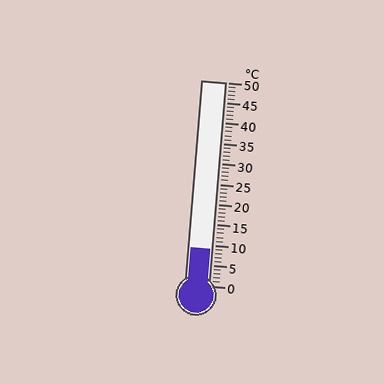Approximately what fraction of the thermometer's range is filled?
The thermometer is filled to approximately 20% of its range.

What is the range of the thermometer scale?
The thermometer scale ranges from 0°C to 50°C.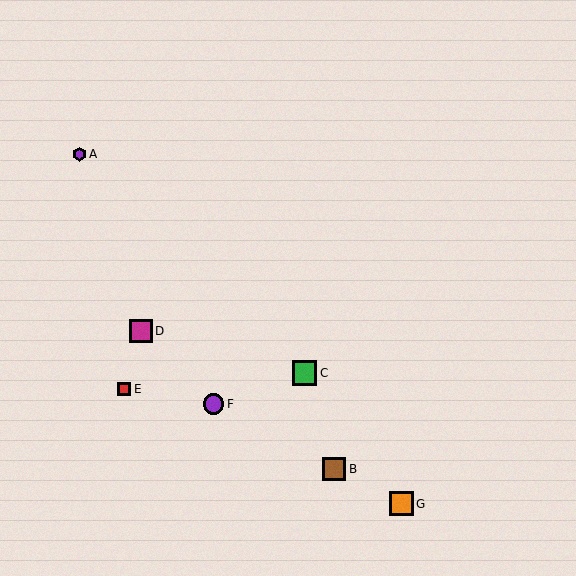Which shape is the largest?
The green square (labeled C) is the largest.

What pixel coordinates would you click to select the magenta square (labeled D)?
Click at (141, 331) to select the magenta square D.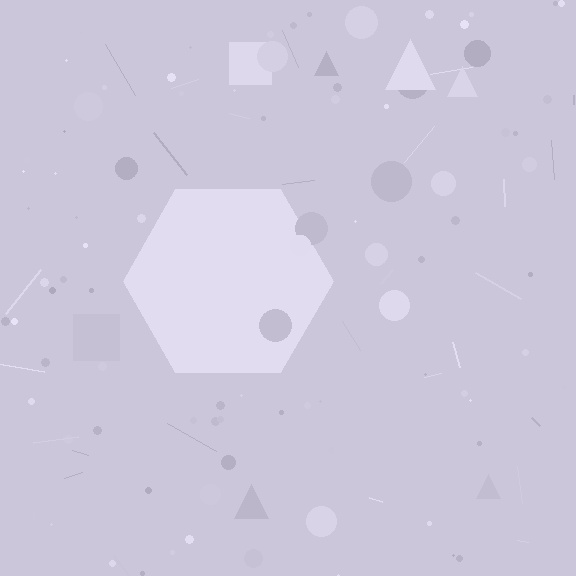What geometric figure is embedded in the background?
A hexagon is embedded in the background.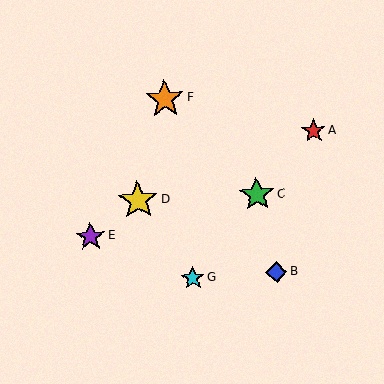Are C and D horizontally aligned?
Yes, both are at y≈195.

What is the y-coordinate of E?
Object E is at y≈237.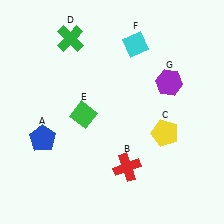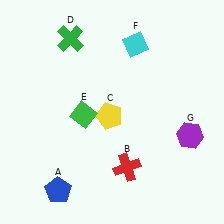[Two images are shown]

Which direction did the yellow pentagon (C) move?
The yellow pentagon (C) moved left.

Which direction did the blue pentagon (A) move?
The blue pentagon (A) moved down.